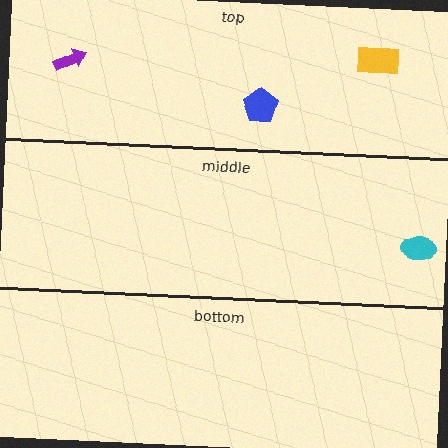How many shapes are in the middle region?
1.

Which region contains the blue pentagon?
The top region.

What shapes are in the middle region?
The cyan ellipse.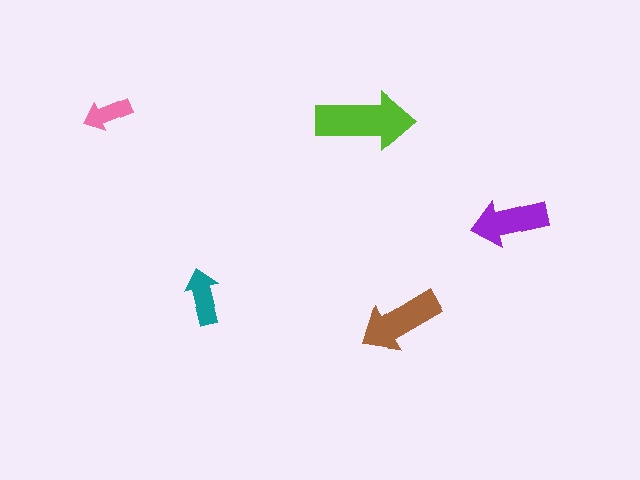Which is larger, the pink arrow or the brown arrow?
The brown one.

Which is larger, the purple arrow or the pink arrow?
The purple one.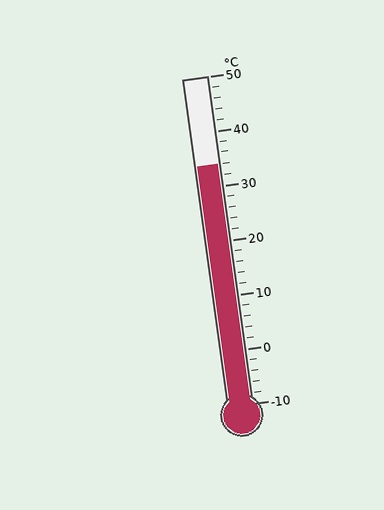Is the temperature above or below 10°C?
The temperature is above 10°C.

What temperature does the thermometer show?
The thermometer shows approximately 34°C.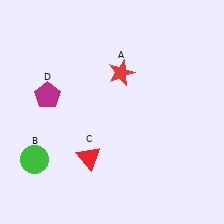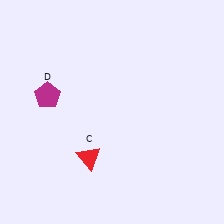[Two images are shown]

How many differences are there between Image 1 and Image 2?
There are 2 differences between the two images.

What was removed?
The red star (A), the green circle (B) were removed in Image 2.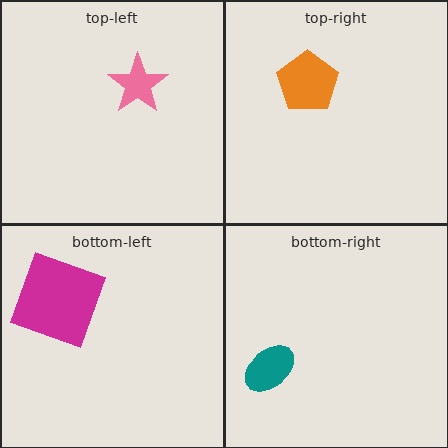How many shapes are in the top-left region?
1.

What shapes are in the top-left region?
The pink star.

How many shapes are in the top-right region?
1.